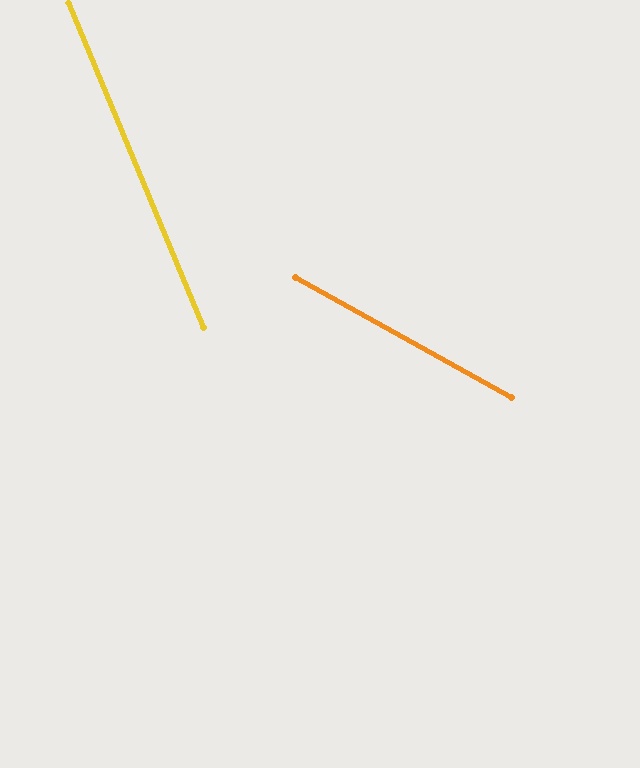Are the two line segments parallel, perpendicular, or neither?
Neither parallel nor perpendicular — they differ by about 38°.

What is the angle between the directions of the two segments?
Approximately 38 degrees.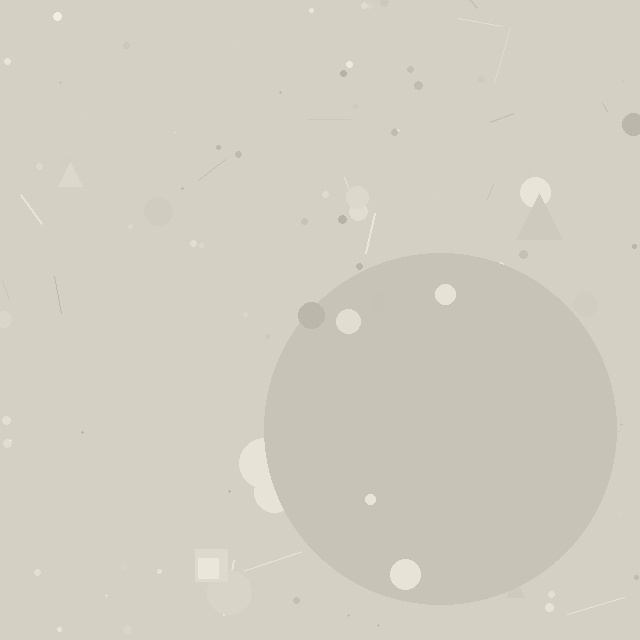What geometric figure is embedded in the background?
A circle is embedded in the background.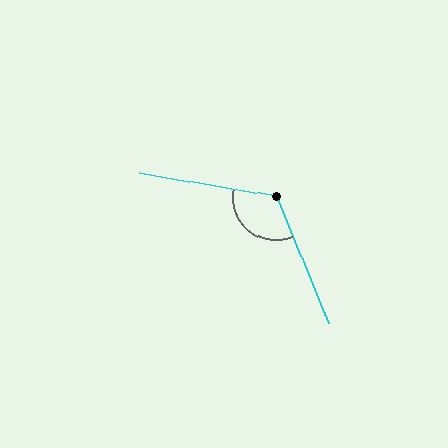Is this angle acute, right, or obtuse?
It is obtuse.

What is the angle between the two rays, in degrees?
Approximately 122 degrees.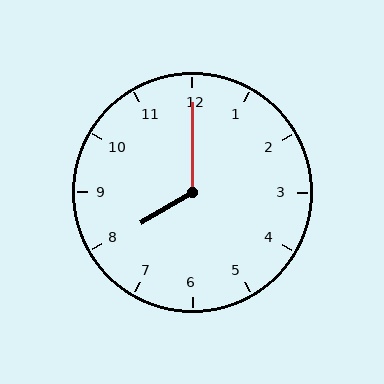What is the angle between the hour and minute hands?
Approximately 120 degrees.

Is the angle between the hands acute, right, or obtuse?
It is obtuse.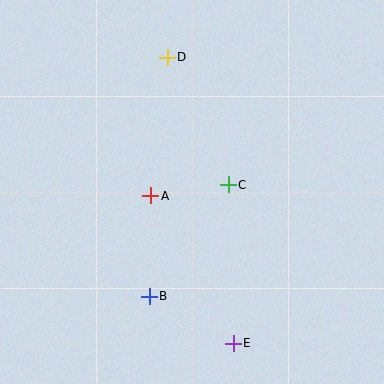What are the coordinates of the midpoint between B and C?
The midpoint between B and C is at (189, 240).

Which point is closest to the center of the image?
Point C at (228, 185) is closest to the center.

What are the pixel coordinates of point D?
Point D is at (167, 57).